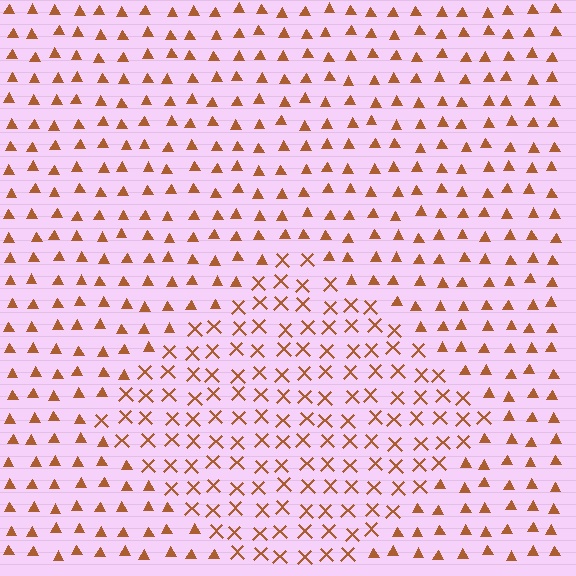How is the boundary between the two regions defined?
The boundary is defined by a change in element shape: X marks inside vs. triangles outside. All elements share the same color and spacing.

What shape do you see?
I see a diamond.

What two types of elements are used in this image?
The image uses X marks inside the diamond region and triangles outside it.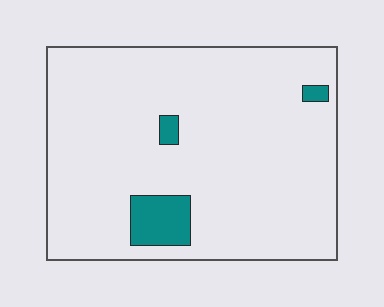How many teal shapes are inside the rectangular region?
3.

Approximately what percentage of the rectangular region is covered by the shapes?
Approximately 5%.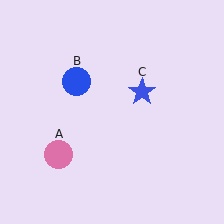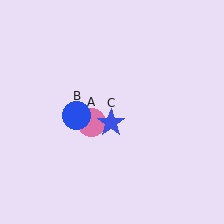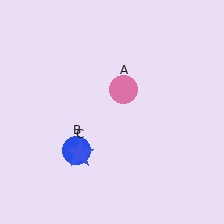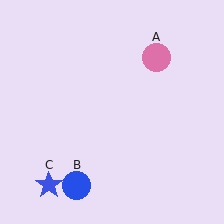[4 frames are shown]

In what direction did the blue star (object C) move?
The blue star (object C) moved down and to the left.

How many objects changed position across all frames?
3 objects changed position: pink circle (object A), blue circle (object B), blue star (object C).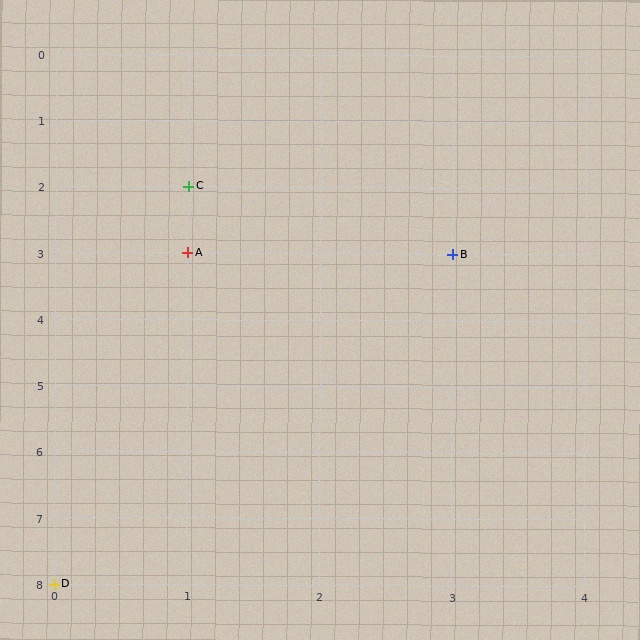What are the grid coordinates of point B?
Point B is at grid coordinates (3, 3).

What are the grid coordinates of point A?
Point A is at grid coordinates (1, 3).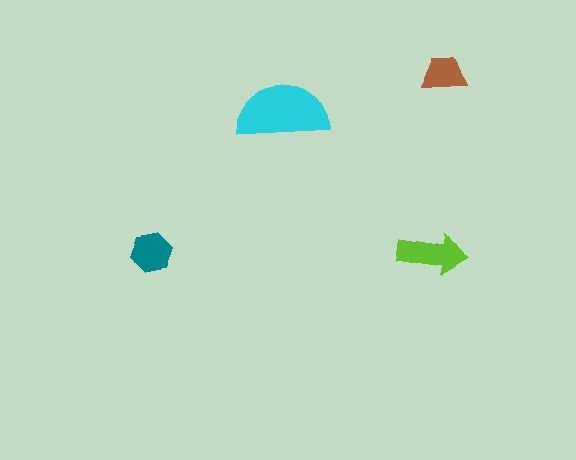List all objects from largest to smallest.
The cyan semicircle, the lime arrow, the teal hexagon, the brown trapezoid.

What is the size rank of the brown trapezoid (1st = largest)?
4th.